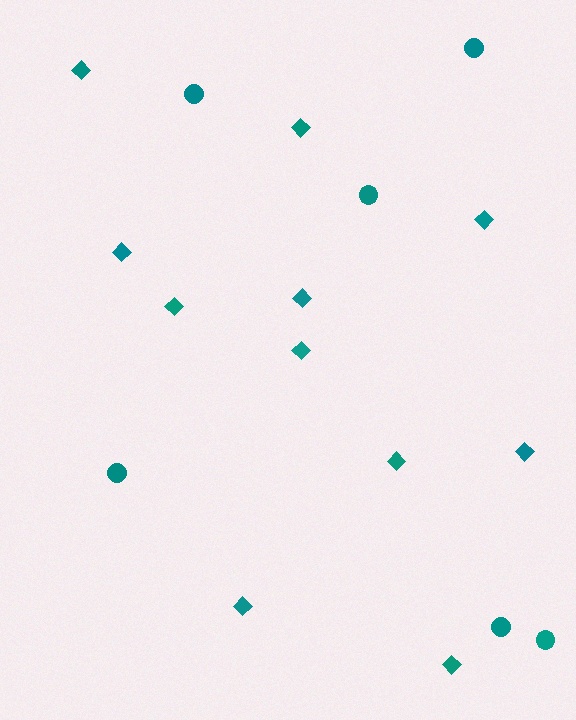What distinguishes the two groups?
There are 2 groups: one group of diamonds (11) and one group of circles (6).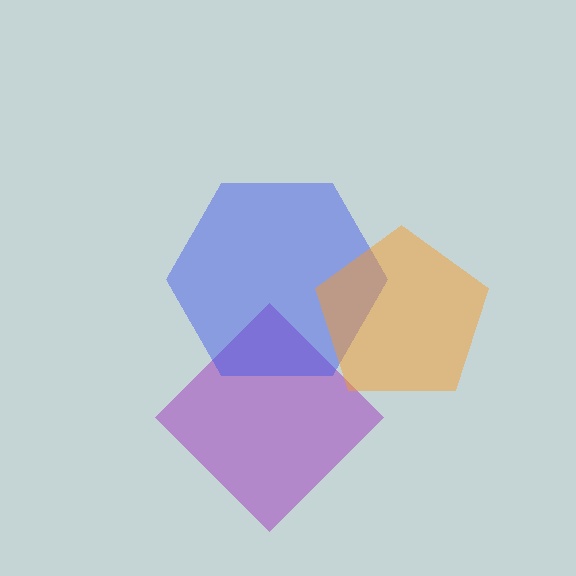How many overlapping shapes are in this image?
There are 3 overlapping shapes in the image.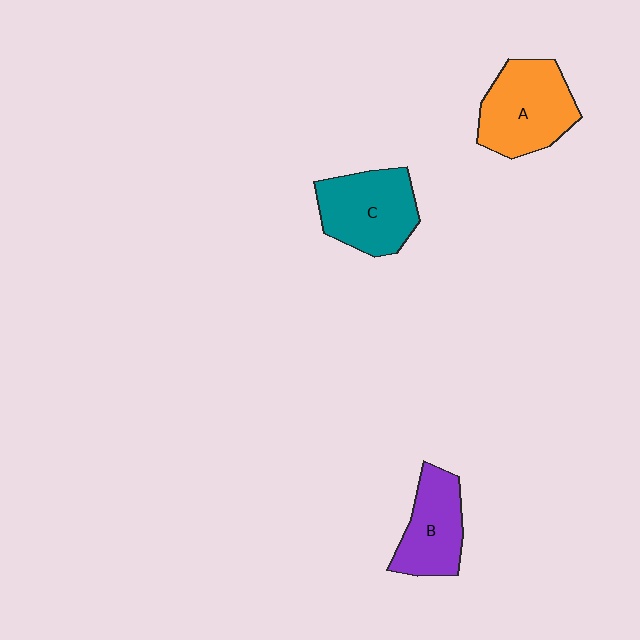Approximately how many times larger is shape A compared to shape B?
Approximately 1.3 times.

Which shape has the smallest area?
Shape B (purple).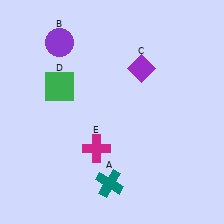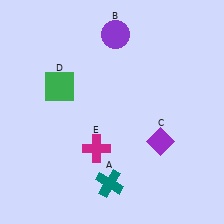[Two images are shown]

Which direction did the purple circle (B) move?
The purple circle (B) moved right.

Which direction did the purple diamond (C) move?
The purple diamond (C) moved down.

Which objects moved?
The objects that moved are: the purple circle (B), the purple diamond (C).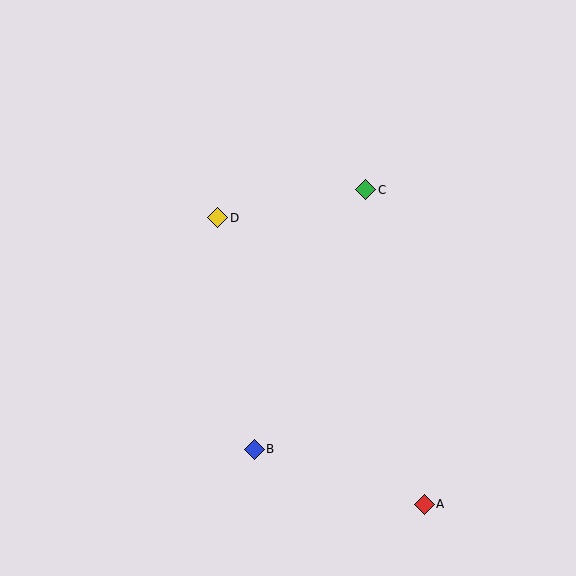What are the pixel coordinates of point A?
Point A is at (424, 504).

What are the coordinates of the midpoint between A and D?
The midpoint between A and D is at (321, 361).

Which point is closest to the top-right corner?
Point C is closest to the top-right corner.